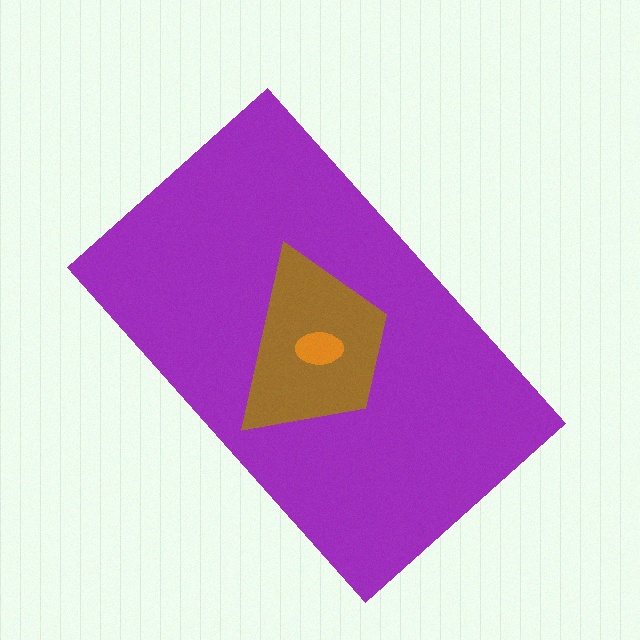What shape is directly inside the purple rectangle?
The brown trapezoid.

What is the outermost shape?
The purple rectangle.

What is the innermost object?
The orange ellipse.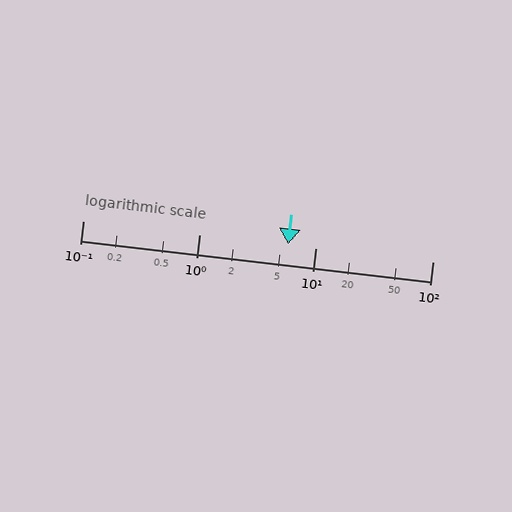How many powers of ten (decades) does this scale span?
The scale spans 3 decades, from 0.1 to 100.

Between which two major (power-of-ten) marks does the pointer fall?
The pointer is between 1 and 10.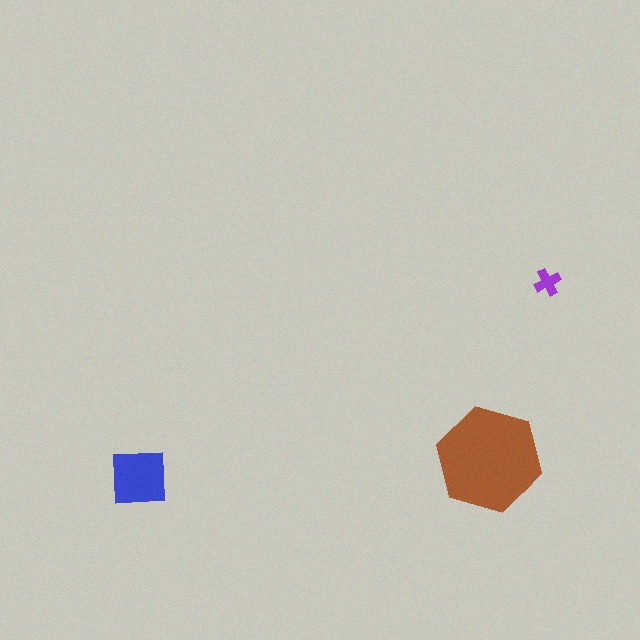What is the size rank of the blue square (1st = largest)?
2nd.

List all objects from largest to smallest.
The brown hexagon, the blue square, the purple cross.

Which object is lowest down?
The blue square is bottommost.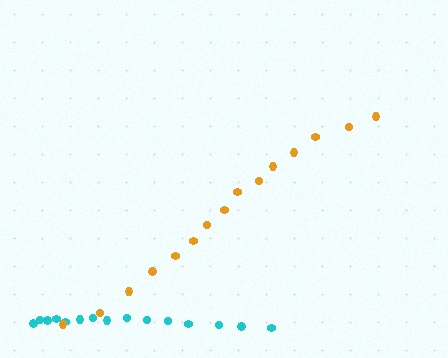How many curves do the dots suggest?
There are 2 distinct paths.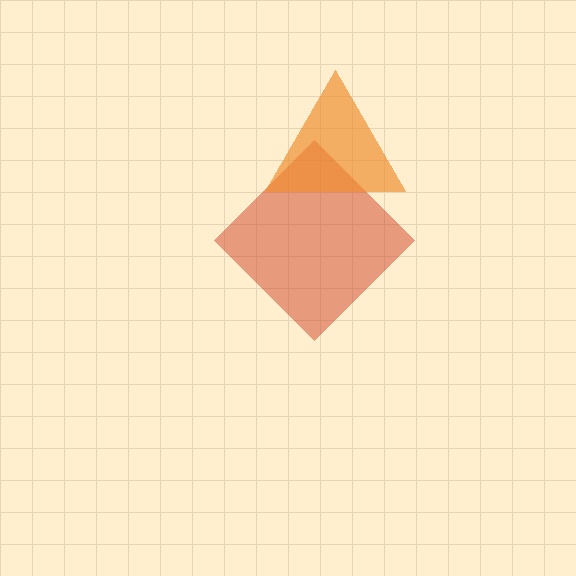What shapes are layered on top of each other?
The layered shapes are: a red diamond, an orange triangle.